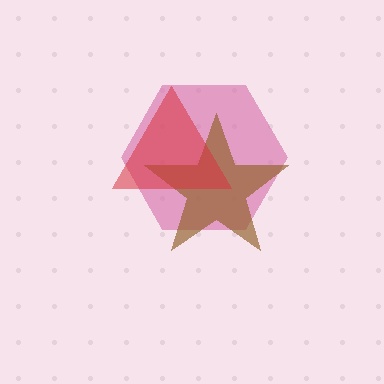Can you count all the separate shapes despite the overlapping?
Yes, there are 3 separate shapes.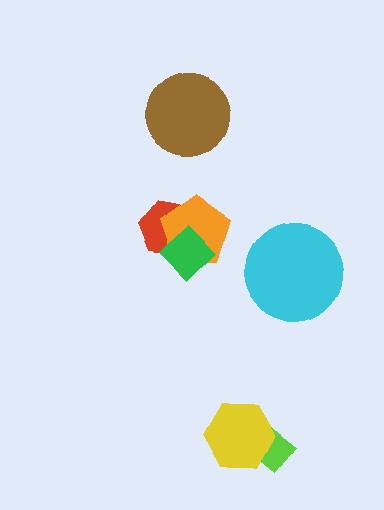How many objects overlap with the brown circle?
0 objects overlap with the brown circle.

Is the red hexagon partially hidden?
Yes, it is partially covered by another shape.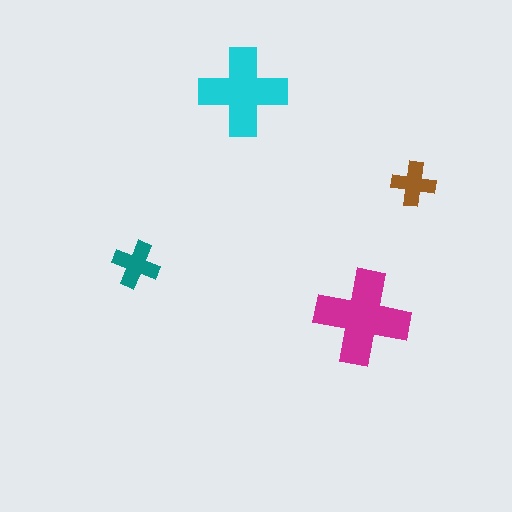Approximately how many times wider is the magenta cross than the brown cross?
About 2 times wider.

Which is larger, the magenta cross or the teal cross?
The magenta one.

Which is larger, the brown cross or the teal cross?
The teal one.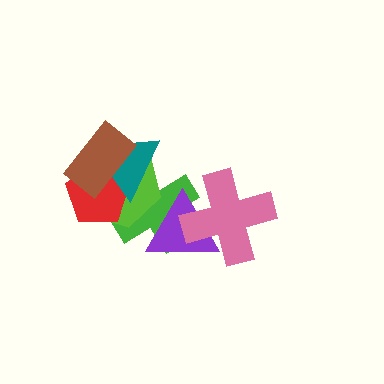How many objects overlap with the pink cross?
2 objects overlap with the pink cross.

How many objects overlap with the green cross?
5 objects overlap with the green cross.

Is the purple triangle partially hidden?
Yes, it is partially covered by another shape.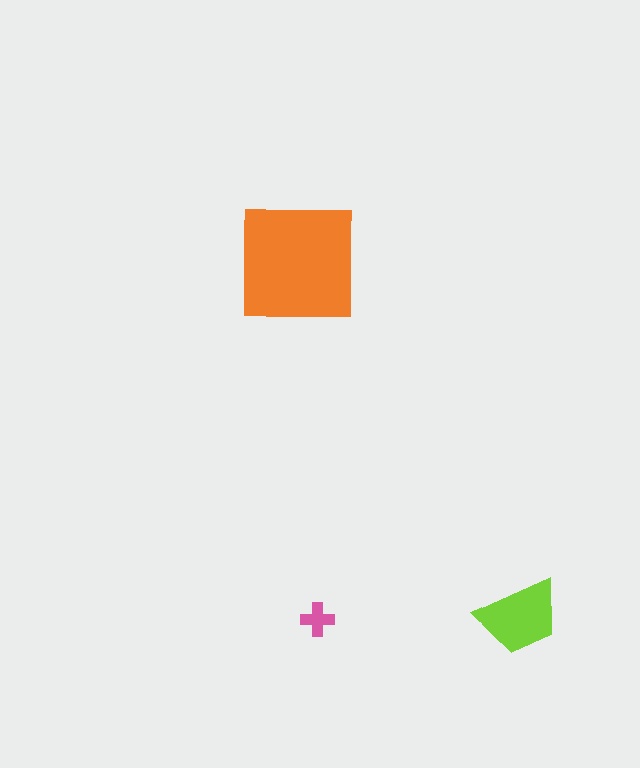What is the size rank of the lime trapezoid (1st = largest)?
2nd.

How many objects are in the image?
There are 3 objects in the image.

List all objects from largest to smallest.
The orange square, the lime trapezoid, the pink cross.